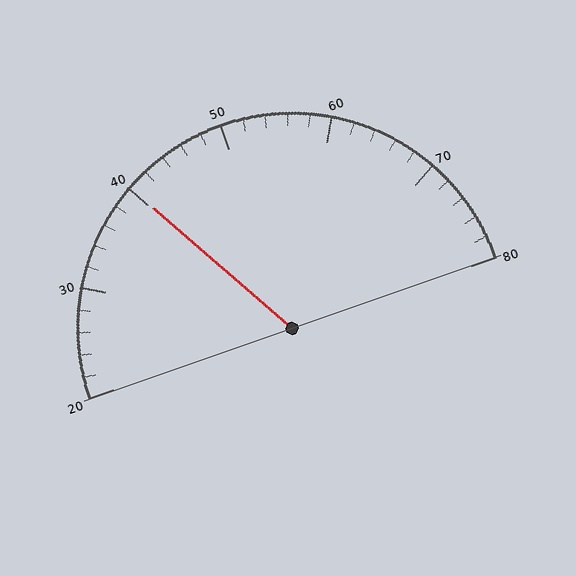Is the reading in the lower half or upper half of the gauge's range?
The reading is in the lower half of the range (20 to 80).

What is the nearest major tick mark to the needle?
The nearest major tick mark is 40.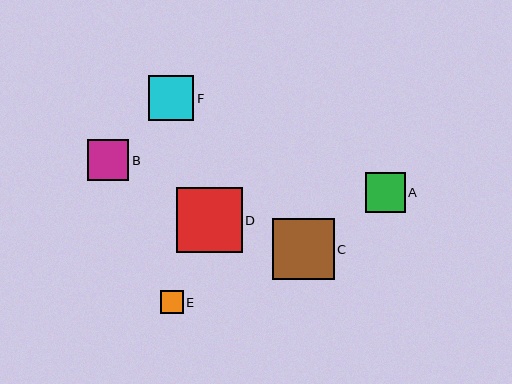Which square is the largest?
Square D is the largest with a size of approximately 66 pixels.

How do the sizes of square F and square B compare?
Square F and square B are approximately the same size.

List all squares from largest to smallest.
From largest to smallest: D, C, F, B, A, E.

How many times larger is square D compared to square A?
Square D is approximately 1.7 times the size of square A.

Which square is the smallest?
Square E is the smallest with a size of approximately 23 pixels.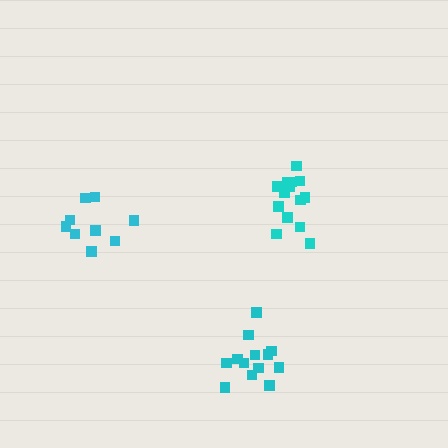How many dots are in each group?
Group 1: 14 dots, Group 2: 13 dots, Group 3: 9 dots (36 total).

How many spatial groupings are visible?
There are 3 spatial groupings.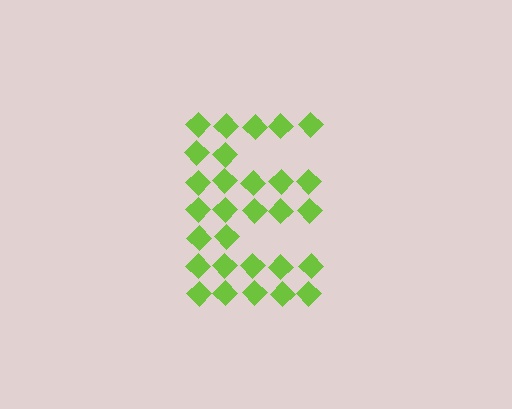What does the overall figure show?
The overall figure shows the letter E.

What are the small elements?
The small elements are diamonds.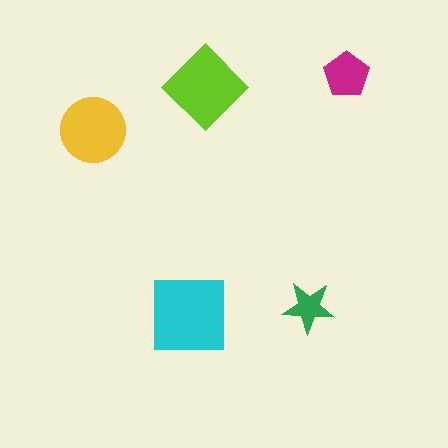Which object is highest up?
The magenta pentagon is topmost.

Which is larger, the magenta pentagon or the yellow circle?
The yellow circle.